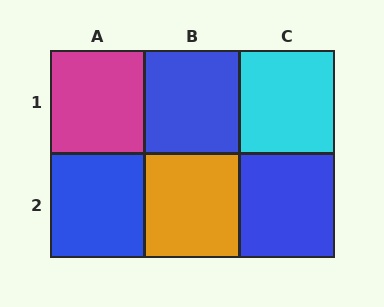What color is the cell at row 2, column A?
Blue.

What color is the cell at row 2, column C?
Blue.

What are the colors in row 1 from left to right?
Magenta, blue, cyan.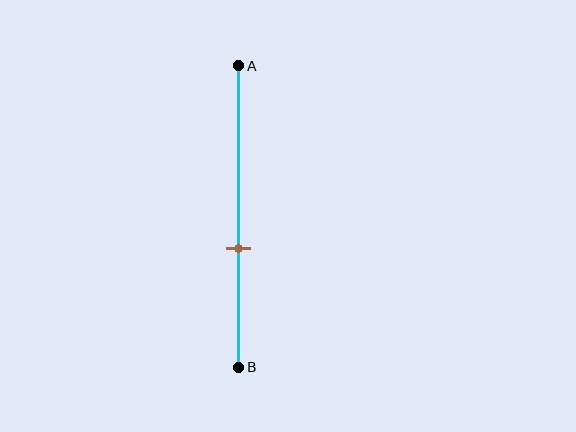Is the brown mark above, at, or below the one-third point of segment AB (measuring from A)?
The brown mark is below the one-third point of segment AB.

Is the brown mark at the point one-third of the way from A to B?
No, the mark is at about 60% from A, not at the 33% one-third point.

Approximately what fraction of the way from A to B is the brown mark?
The brown mark is approximately 60% of the way from A to B.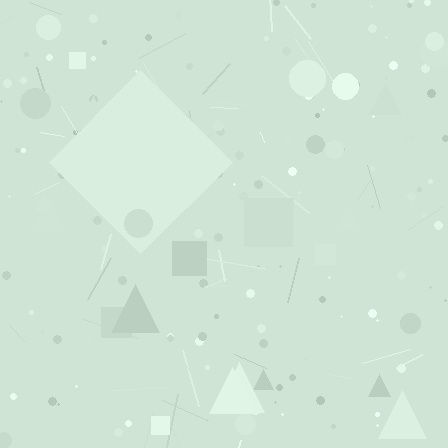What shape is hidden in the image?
A diamond is hidden in the image.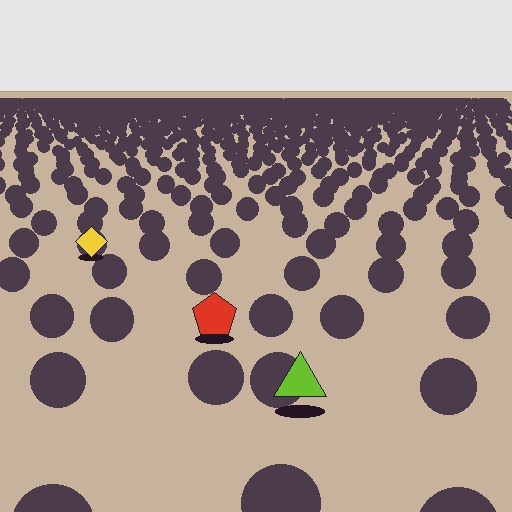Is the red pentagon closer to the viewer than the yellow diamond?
Yes. The red pentagon is closer — you can tell from the texture gradient: the ground texture is coarser near it.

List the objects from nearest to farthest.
From nearest to farthest: the lime triangle, the red pentagon, the yellow diamond.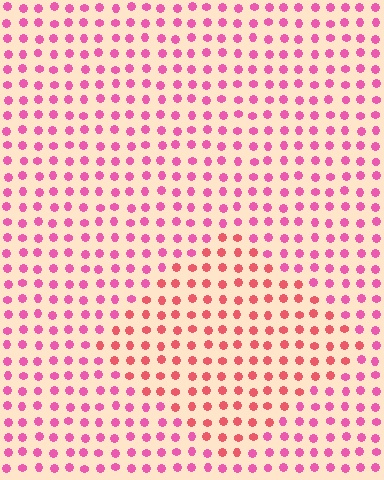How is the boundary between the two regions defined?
The boundary is defined purely by a slight shift in hue (about 29 degrees). Spacing, size, and orientation are identical on both sides.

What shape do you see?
I see a diamond.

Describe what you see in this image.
The image is filled with small pink elements in a uniform arrangement. A diamond-shaped region is visible where the elements are tinted to a slightly different hue, forming a subtle color boundary.